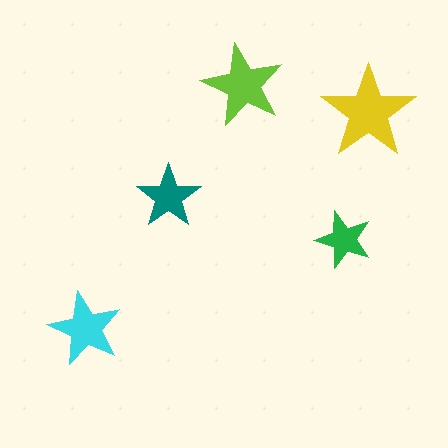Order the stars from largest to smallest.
the yellow one, the lime one, the cyan one, the teal one, the green one.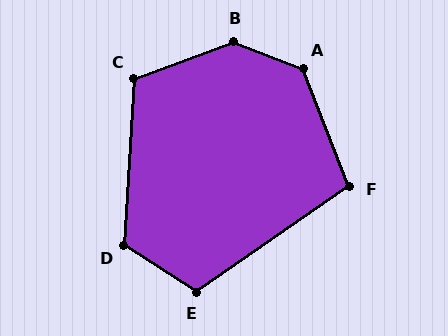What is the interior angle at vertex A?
Approximately 133 degrees (obtuse).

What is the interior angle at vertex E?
Approximately 113 degrees (obtuse).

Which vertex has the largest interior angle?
B, at approximately 138 degrees.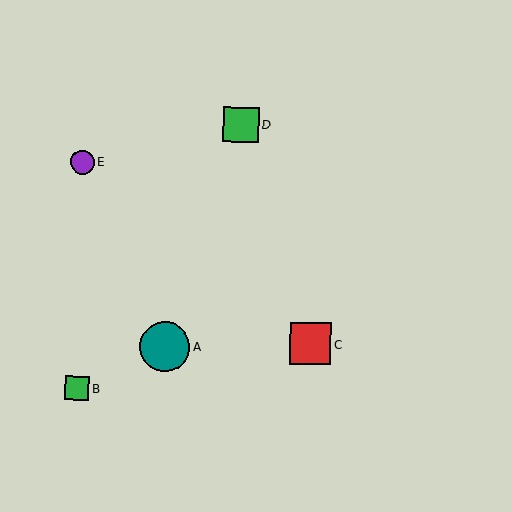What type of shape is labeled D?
Shape D is a green square.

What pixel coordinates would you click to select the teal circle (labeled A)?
Click at (165, 347) to select the teal circle A.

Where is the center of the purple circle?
The center of the purple circle is at (82, 162).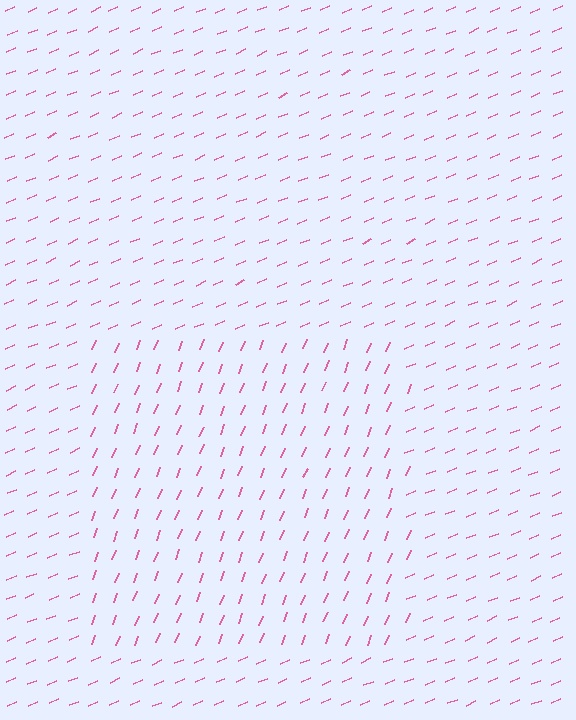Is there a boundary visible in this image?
Yes, there is a texture boundary formed by a change in line orientation.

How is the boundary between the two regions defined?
The boundary is defined purely by a change in line orientation (approximately 45 degrees difference). All lines are the same color and thickness.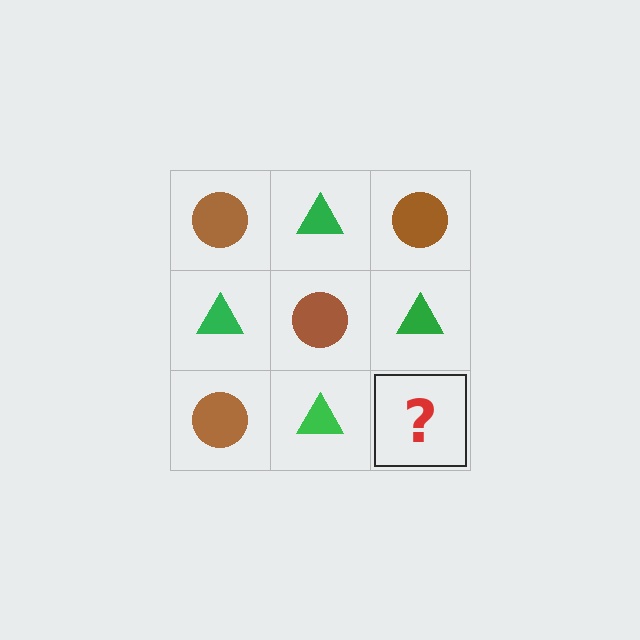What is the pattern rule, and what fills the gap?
The rule is that it alternates brown circle and green triangle in a checkerboard pattern. The gap should be filled with a brown circle.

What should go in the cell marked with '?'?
The missing cell should contain a brown circle.